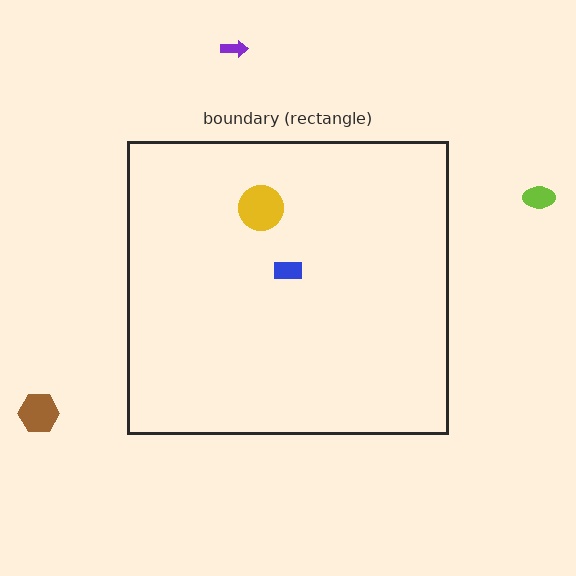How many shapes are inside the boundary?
2 inside, 3 outside.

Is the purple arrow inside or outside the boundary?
Outside.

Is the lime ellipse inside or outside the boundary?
Outside.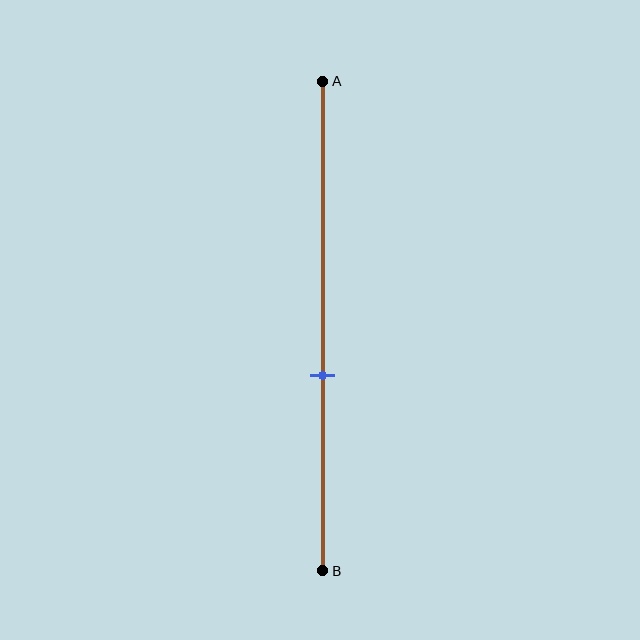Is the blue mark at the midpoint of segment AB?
No, the mark is at about 60% from A, not at the 50% midpoint.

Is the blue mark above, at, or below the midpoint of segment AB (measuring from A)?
The blue mark is below the midpoint of segment AB.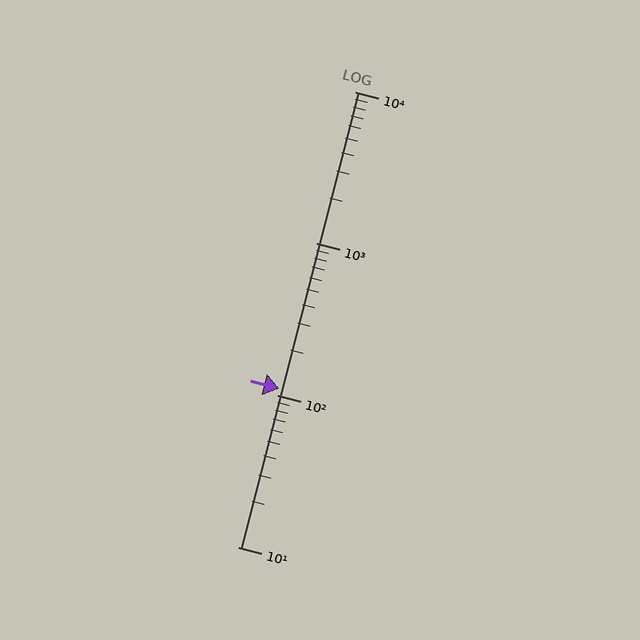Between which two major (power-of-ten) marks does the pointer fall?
The pointer is between 100 and 1000.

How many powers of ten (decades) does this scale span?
The scale spans 3 decades, from 10 to 10000.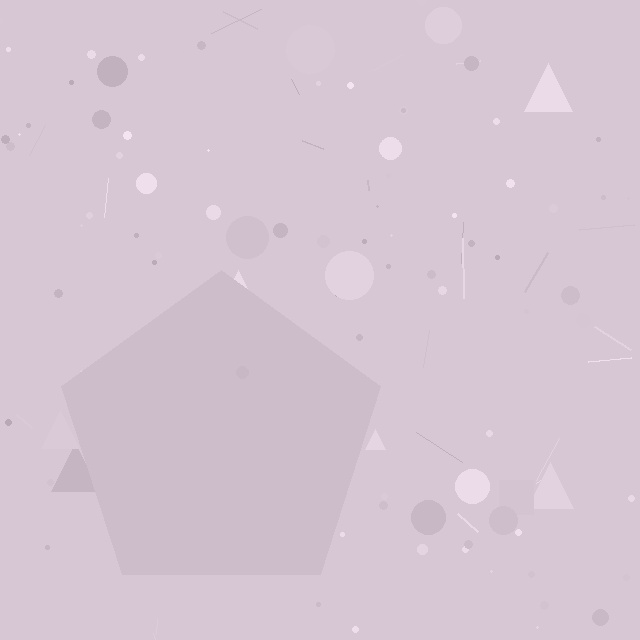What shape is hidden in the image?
A pentagon is hidden in the image.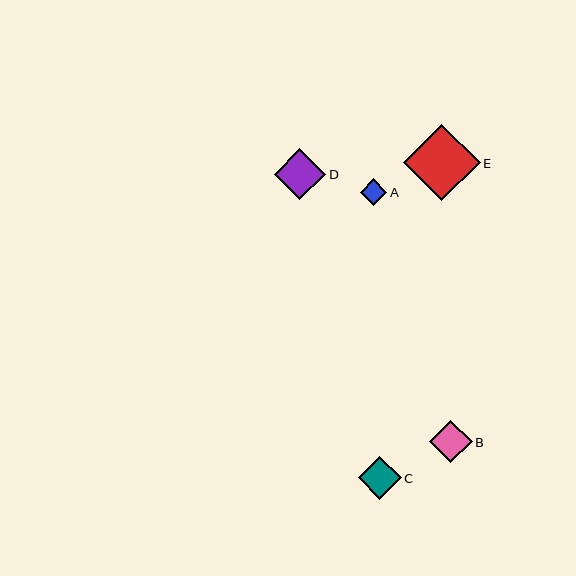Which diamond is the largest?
Diamond E is the largest with a size of approximately 76 pixels.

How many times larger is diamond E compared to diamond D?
Diamond E is approximately 1.5 times the size of diamond D.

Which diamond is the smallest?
Diamond A is the smallest with a size of approximately 27 pixels.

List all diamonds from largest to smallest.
From largest to smallest: E, D, C, B, A.